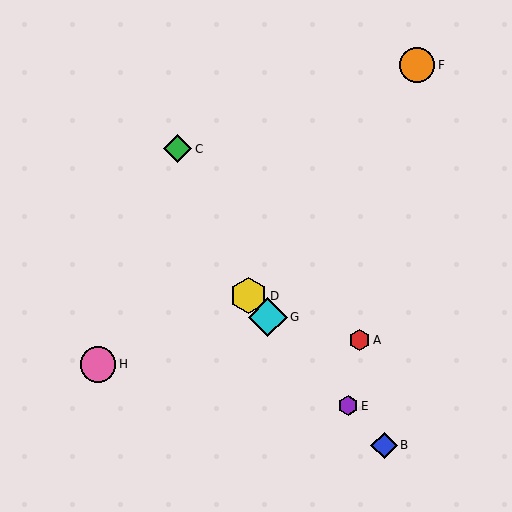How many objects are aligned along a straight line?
4 objects (B, D, E, G) are aligned along a straight line.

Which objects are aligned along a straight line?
Objects B, D, E, G are aligned along a straight line.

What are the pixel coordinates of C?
Object C is at (178, 149).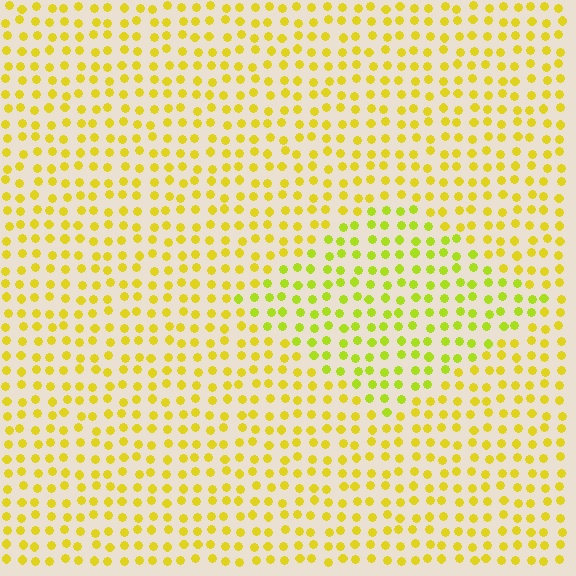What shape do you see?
I see a diamond.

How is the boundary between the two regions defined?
The boundary is defined purely by a slight shift in hue (about 21 degrees). Spacing, size, and orientation are identical on both sides.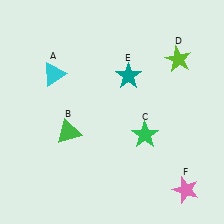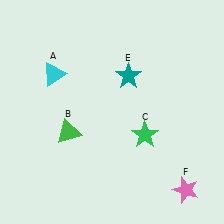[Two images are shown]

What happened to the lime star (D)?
The lime star (D) was removed in Image 2. It was in the top-right area of Image 1.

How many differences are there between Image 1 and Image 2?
There is 1 difference between the two images.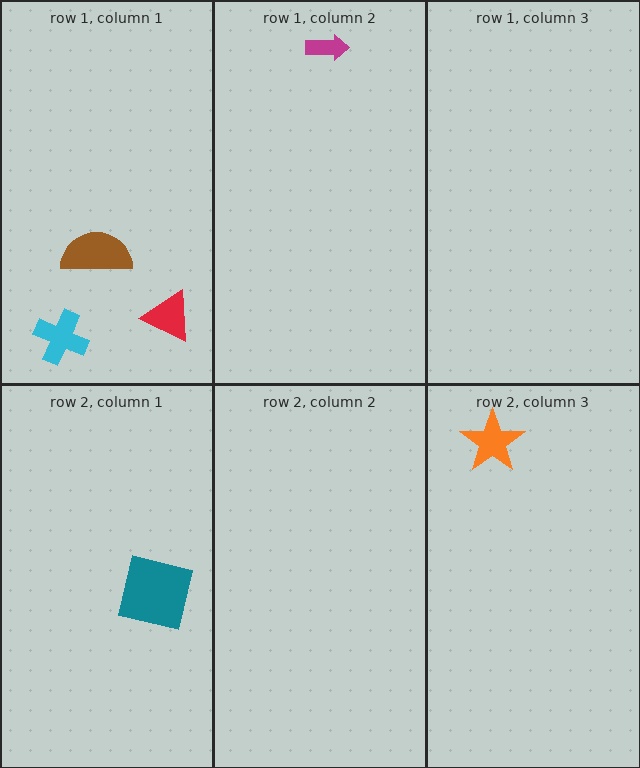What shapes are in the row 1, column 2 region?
The magenta arrow.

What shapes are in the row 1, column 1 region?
The cyan cross, the red triangle, the brown semicircle.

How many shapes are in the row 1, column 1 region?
3.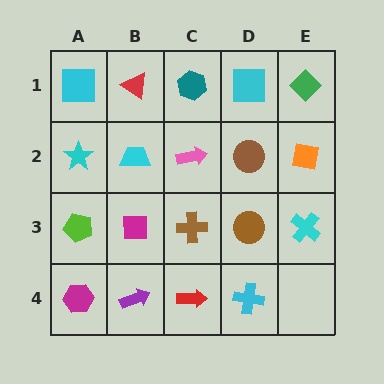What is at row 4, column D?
A cyan cross.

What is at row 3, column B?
A magenta square.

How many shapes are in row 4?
4 shapes.